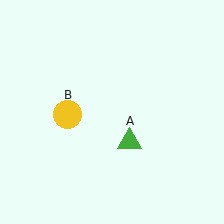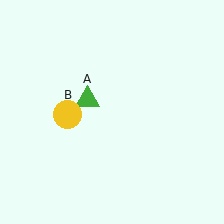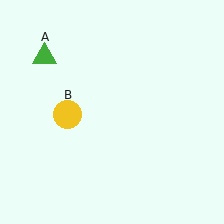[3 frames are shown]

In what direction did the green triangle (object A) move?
The green triangle (object A) moved up and to the left.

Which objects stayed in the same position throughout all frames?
Yellow circle (object B) remained stationary.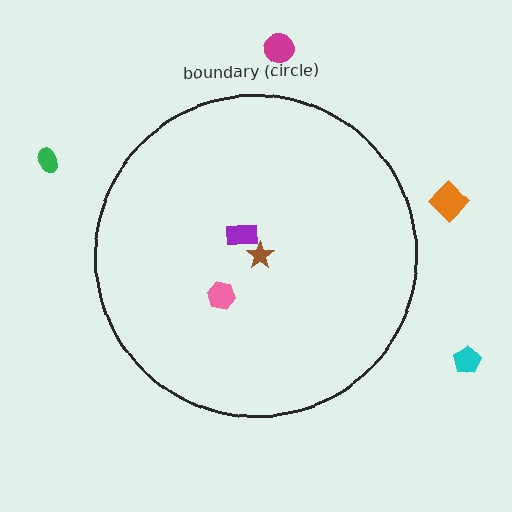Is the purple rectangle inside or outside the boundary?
Inside.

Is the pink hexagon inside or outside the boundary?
Inside.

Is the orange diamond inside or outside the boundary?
Outside.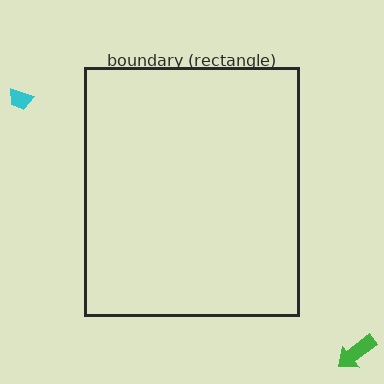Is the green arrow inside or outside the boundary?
Outside.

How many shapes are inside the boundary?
0 inside, 2 outside.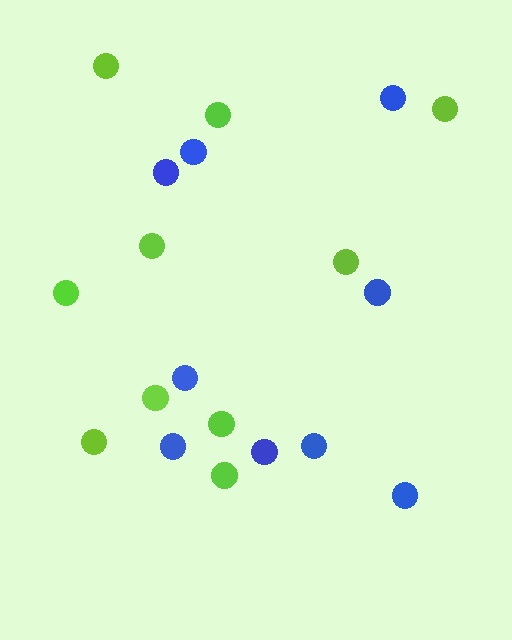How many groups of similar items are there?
There are 2 groups: one group of lime circles (10) and one group of blue circles (9).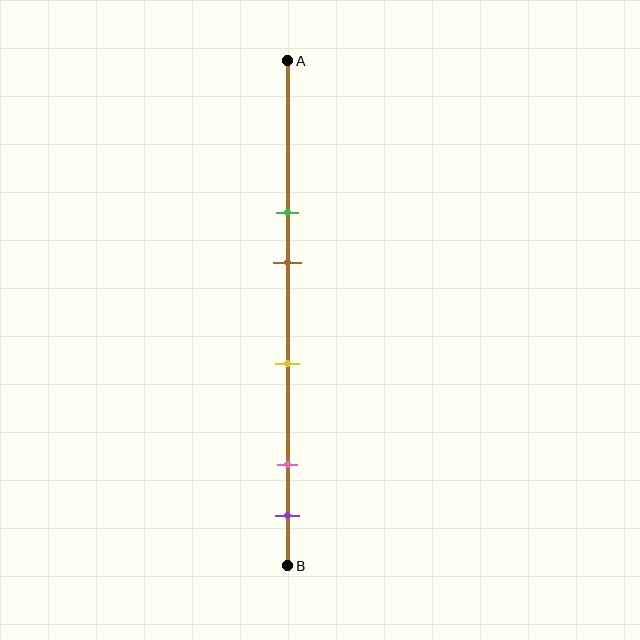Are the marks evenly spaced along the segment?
No, the marks are not evenly spaced.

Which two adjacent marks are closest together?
The pink and purple marks are the closest adjacent pair.